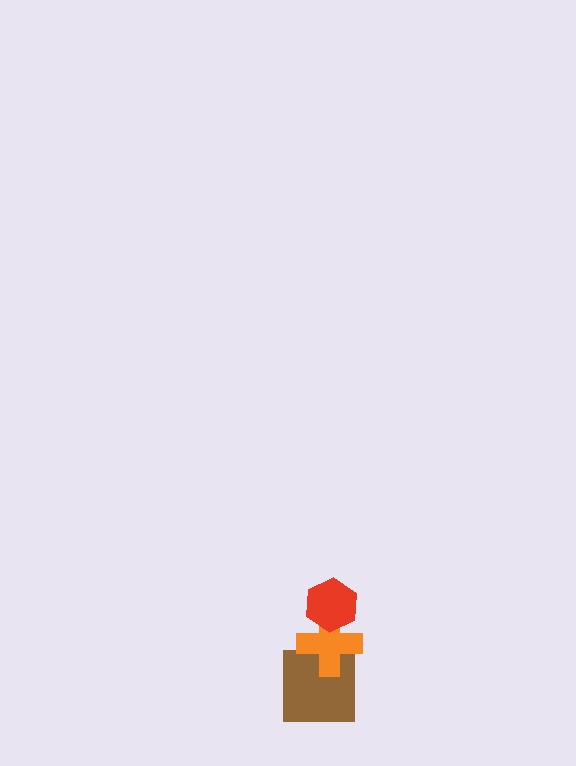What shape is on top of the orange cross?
The red hexagon is on top of the orange cross.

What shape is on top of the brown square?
The orange cross is on top of the brown square.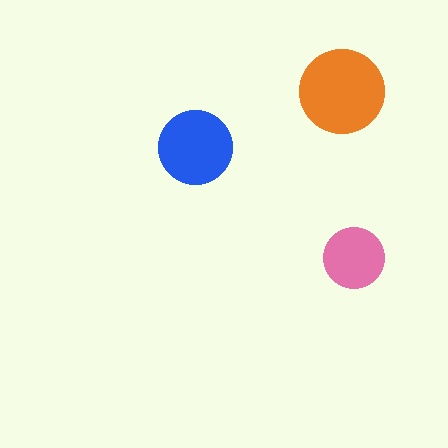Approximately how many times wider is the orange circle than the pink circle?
About 1.5 times wider.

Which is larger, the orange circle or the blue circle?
The orange one.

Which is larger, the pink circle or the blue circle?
The blue one.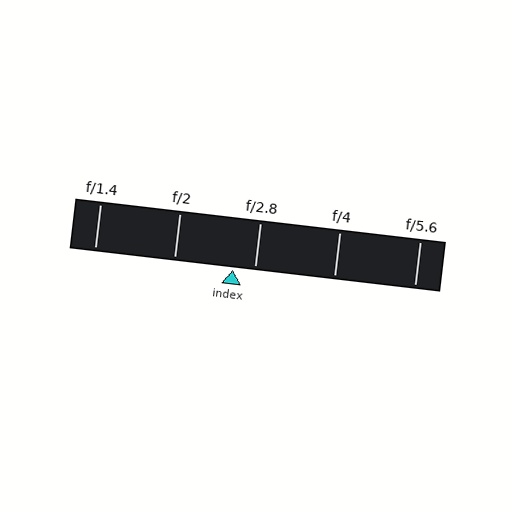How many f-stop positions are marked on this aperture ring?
There are 5 f-stop positions marked.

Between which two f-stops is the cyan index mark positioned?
The index mark is between f/2 and f/2.8.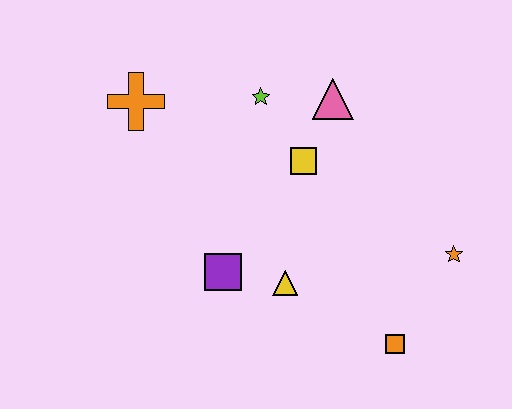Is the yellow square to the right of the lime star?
Yes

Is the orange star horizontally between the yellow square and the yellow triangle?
No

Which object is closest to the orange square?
The orange star is closest to the orange square.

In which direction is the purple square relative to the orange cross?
The purple square is below the orange cross.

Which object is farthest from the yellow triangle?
The orange cross is farthest from the yellow triangle.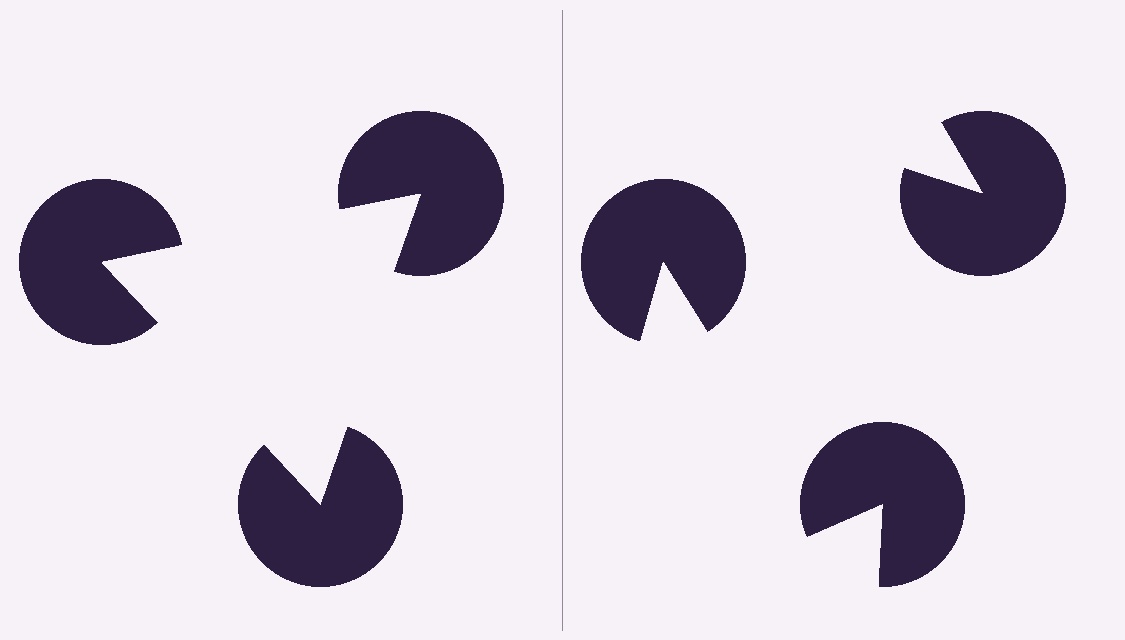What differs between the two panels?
The pac-man discs are positioned identically on both sides; only the wedge orientations differ. On the left they align to a triangle; on the right they are misaligned.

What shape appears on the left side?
An illusory triangle.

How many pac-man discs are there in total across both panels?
6 — 3 on each side.